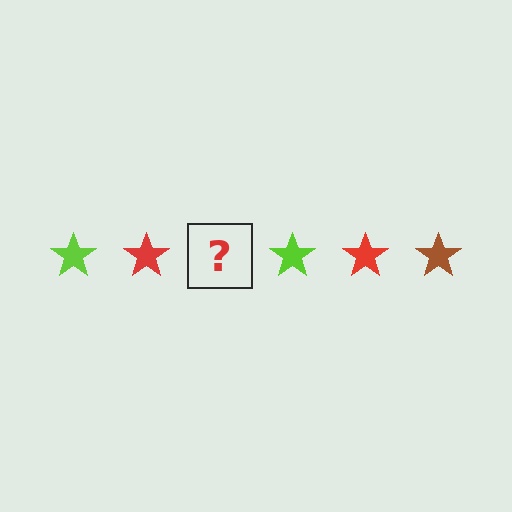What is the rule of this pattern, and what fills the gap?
The rule is that the pattern cycles through lime, red, brown stars. The gap should be filled with a brown star.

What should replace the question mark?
The question mark should be replaced with a brown star.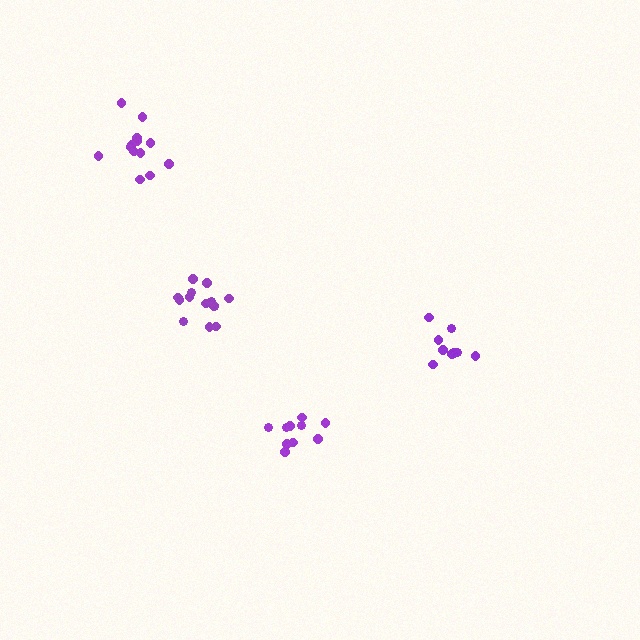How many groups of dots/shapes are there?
There are 4 groups.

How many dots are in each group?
Group 1: 13 dots, Group 2: 15 dots, Group 3: 9 dots, Group 4: 10 dots (47 total).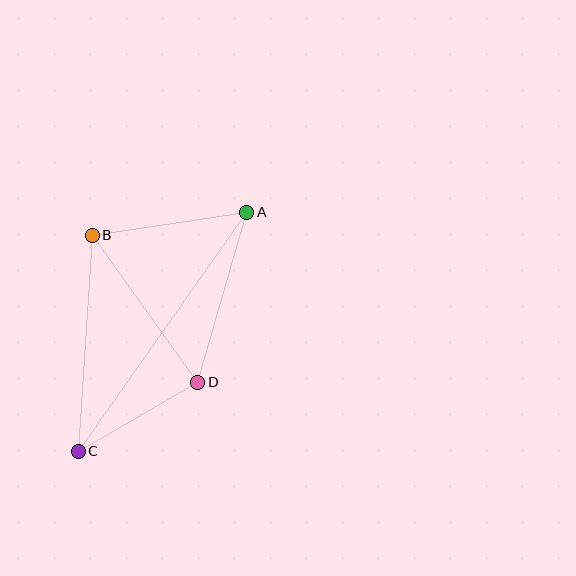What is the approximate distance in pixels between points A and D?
The distance between A and D is approximately 177 pixels.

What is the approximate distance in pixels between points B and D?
The distance between B and D is approximately 181 pixels.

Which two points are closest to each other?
Points C and D are closest to each other.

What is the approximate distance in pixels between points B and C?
The distance between B and C is approximately 216 pixels.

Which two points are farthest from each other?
Points A and C are farthest from each other.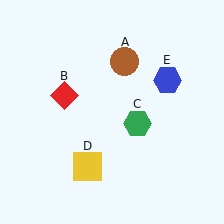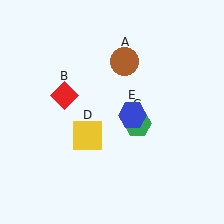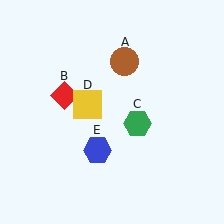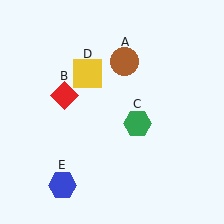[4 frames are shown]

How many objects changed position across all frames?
2 objects changed position: yellow square (object D), blue hexagon (object E).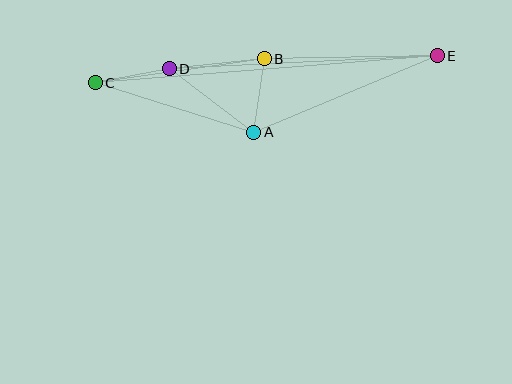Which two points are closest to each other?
Points A and B are closest to each other.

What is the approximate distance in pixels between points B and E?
The distance between B and E is approximately 173 pixels.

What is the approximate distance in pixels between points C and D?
The distance between C and D is approximately 75 pixels.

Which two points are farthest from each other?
Points C and E are farthest from each other.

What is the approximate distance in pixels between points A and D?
The distance between A and D is approximately 106 pixels.